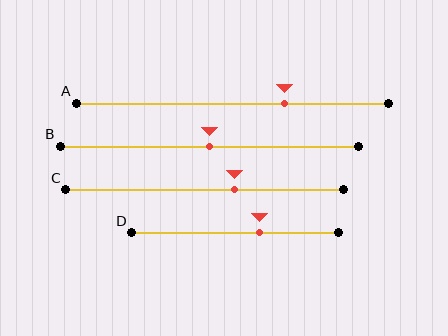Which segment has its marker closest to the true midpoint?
Segment B has its marker closest to the true midpoint.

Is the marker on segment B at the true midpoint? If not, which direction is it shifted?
Yes, the marker on segment B is at the true midpoint.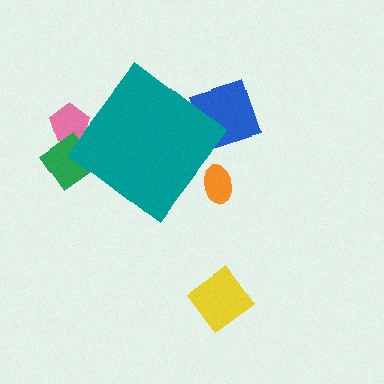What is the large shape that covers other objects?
A teal diamond.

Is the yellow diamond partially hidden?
No, the yellow diamond is fully visible.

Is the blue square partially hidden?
Yes, the blue square is partially hidden behind the teal diamond.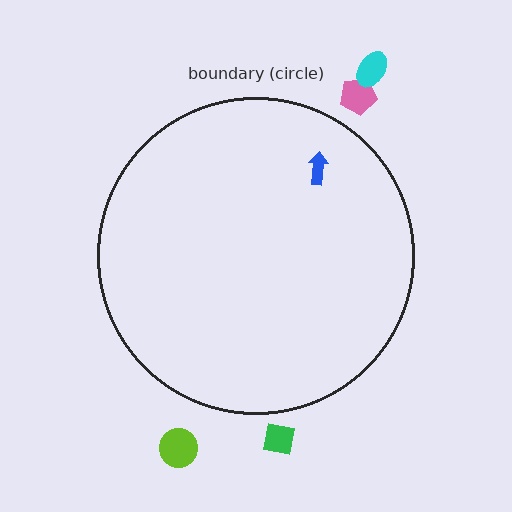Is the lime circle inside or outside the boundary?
Outside.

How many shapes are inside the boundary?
1 inside, 4 outside.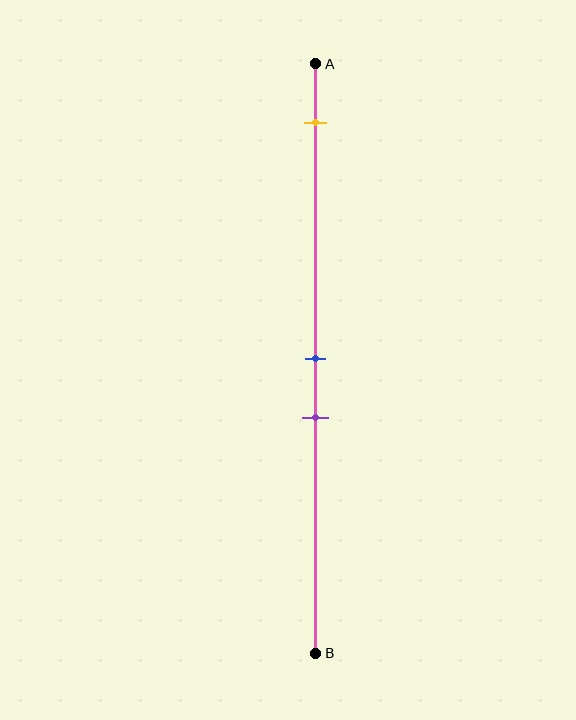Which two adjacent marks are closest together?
The blue and purple marks are the closest adjacent pair.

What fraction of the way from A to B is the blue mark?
The blue mark is approximately 50% (0.5) of the way from A to B.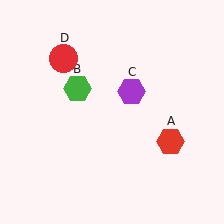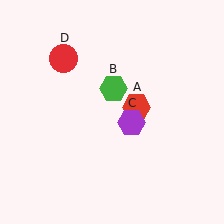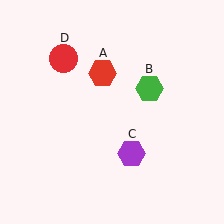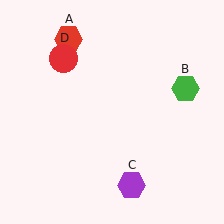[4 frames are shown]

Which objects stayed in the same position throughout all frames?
Red circle (object D) remained stationary.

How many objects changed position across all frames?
3 objects changed position: red hexagon (object A), green hexagon (object B), purple hexagon (object C).